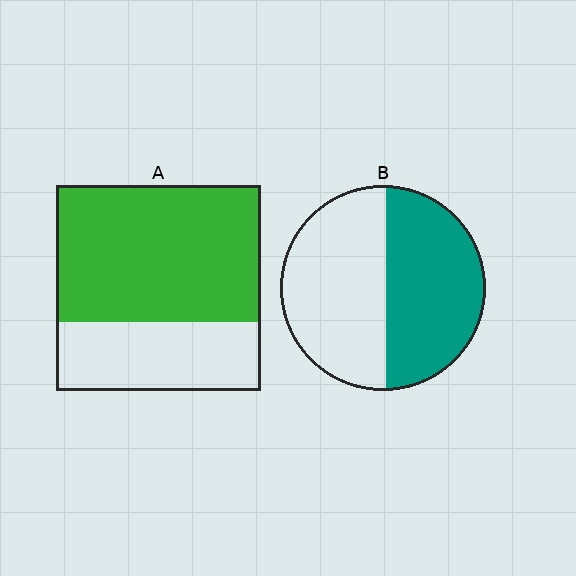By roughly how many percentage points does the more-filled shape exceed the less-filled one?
By roughly 20 percentage points (A over B).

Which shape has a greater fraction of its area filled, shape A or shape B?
Shape A.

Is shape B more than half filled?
Roughly half.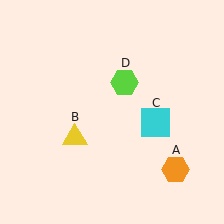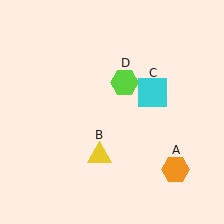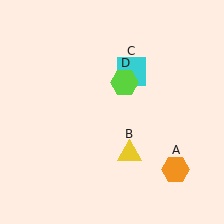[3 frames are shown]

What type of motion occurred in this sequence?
The yellow triangle (object B), cyan square (object C) rotated counterclockwise around the center of the scene.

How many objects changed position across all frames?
2 objects changed position: yellow triangle (object B), cyan square (object C).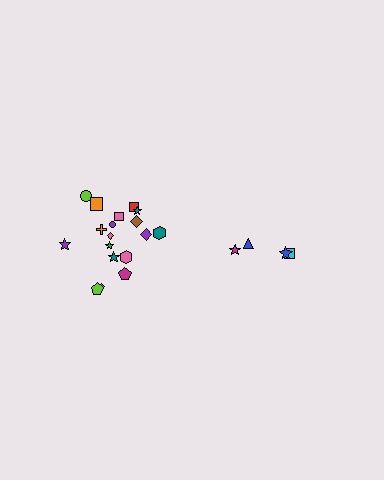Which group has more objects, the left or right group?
The left group.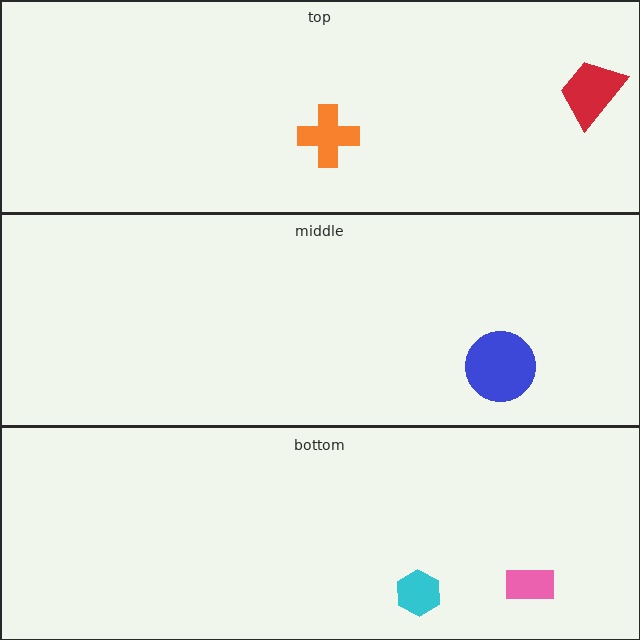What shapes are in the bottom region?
The cyan hexagon, the pink rectangle.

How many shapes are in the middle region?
1.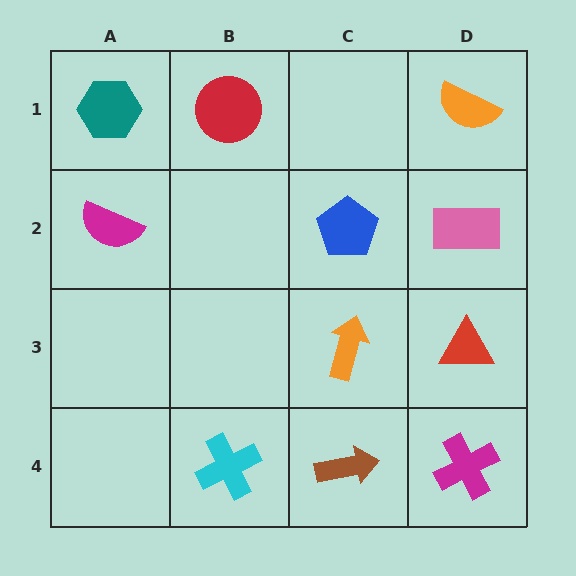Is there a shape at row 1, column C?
No, that cell is empty.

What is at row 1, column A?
A teal hexagon.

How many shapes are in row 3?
2 shapes.